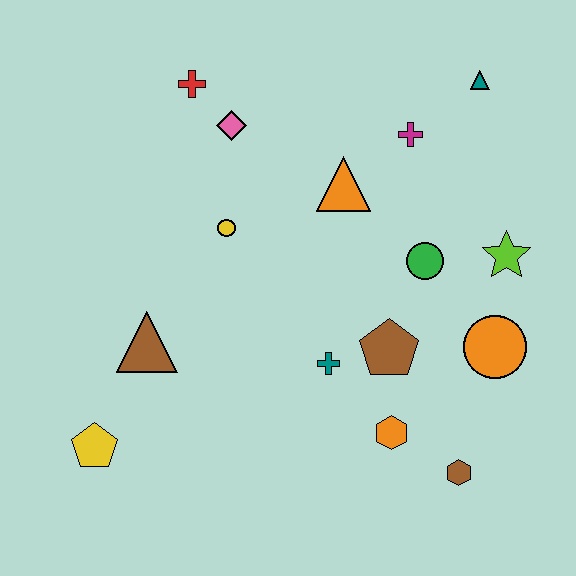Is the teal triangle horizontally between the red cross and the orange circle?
Yes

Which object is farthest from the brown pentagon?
The red cross is farthest from the brown pentagon.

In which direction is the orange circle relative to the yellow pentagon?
The orange circle is to the right of the yellow pentagon.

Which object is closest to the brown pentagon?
The teal cross is closest to the brown pentagon.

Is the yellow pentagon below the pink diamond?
Yes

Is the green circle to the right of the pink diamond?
Yes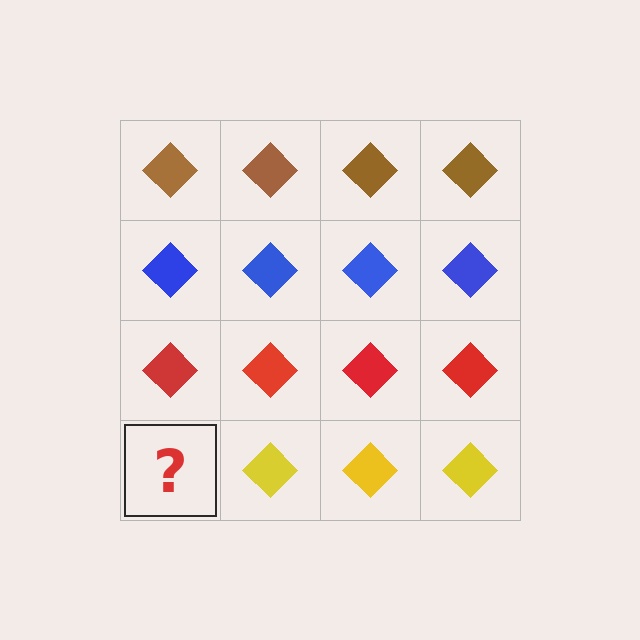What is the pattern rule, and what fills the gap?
The rule is that each row has a consistent color. The gap should be filled with a yellow diamond.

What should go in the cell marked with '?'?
The missing cell should contain a yellow diamond.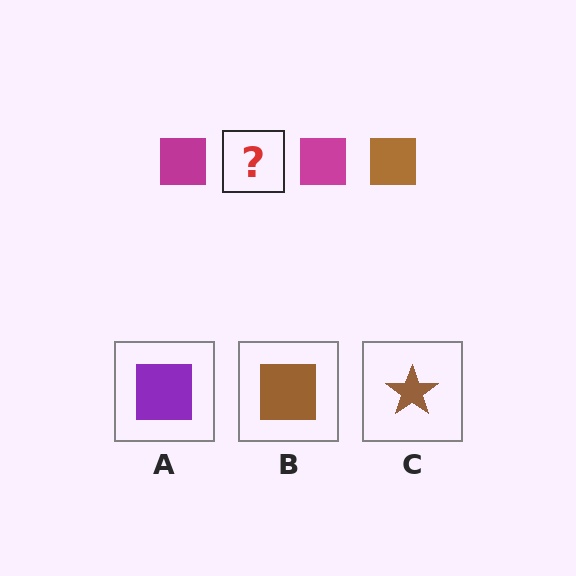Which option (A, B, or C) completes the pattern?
B.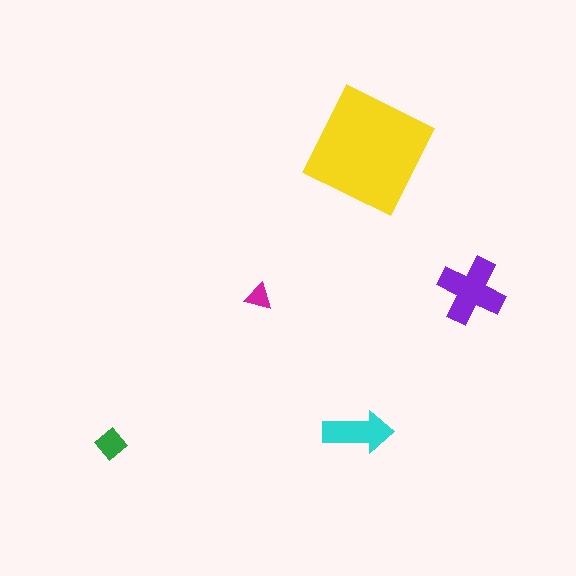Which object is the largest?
The yellow square.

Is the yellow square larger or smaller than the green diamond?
Larger.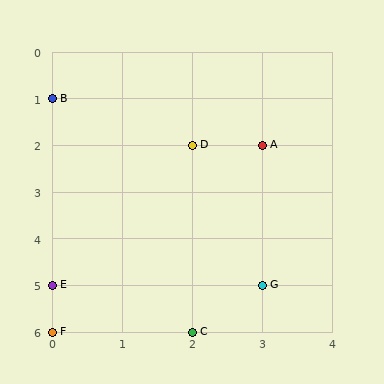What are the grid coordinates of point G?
Point G is at grid coordinates (3, 5).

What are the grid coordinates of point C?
Point C is at grid coordinates (2, 6).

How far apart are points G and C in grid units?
Points G and C are 1 column and 1 row apart (about 1.4 grid units diagonally).